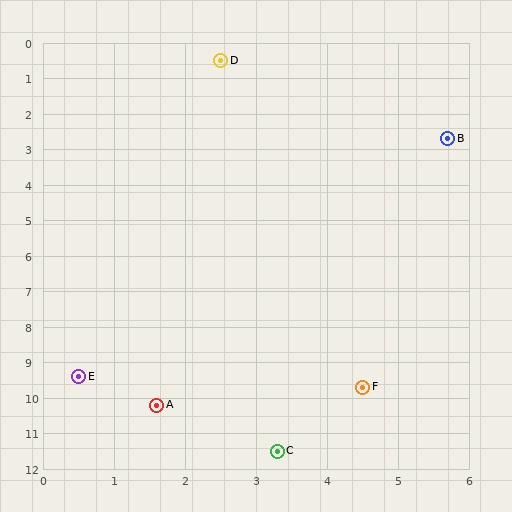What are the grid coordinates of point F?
Point F is at approximately (4.5, 9.7).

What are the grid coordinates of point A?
Point A is at approximately (1.6, 10.2).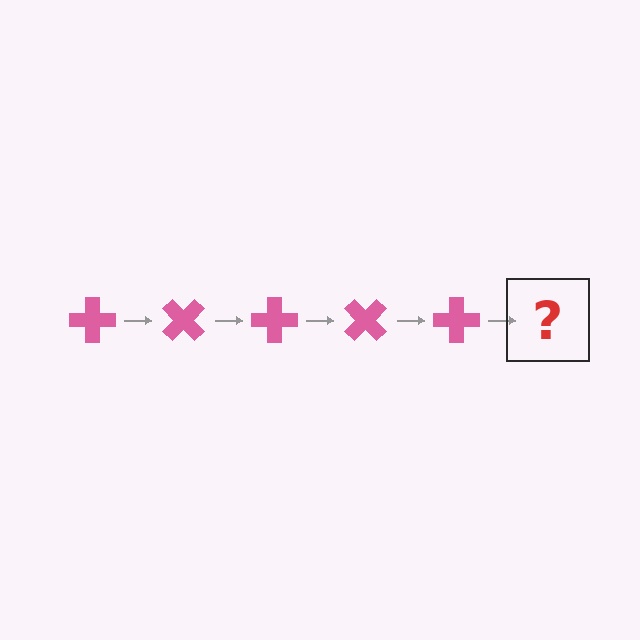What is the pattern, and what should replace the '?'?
The pattern is that the cross rotates 45 degrees each step. The '?' should be a pink cross rotated 225 degrees.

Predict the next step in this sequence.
The next step is a pink cross rotated 225 degrees.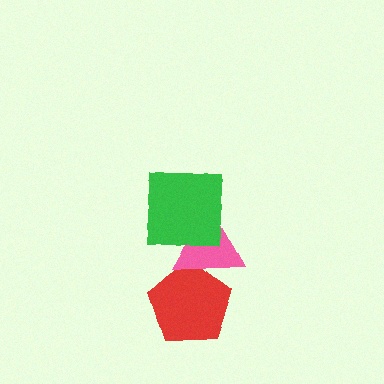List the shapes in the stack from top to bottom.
From top to bottom: the green square, the pink triangle, the red pentagon.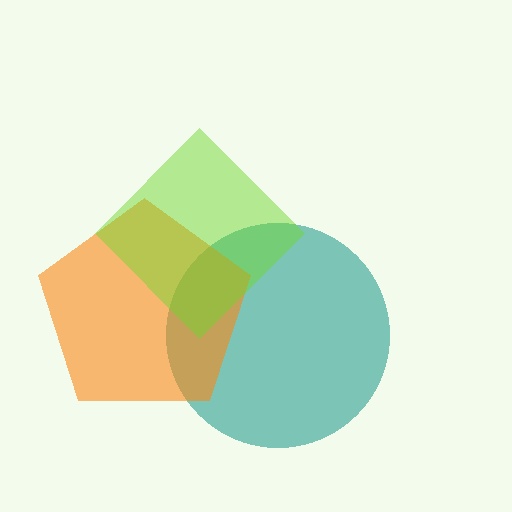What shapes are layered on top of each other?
The layered shapes are: a teal circle, an orange pentagon, a lime diamond.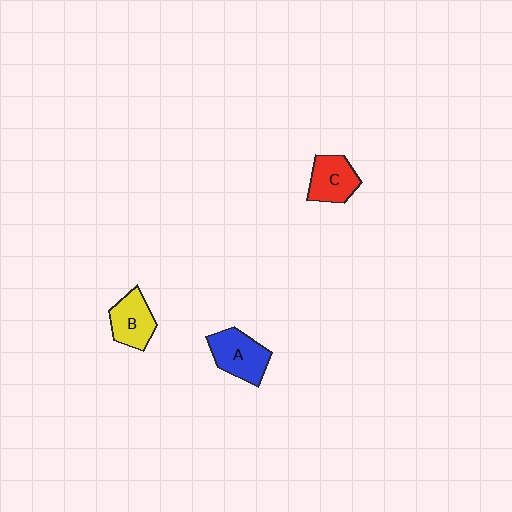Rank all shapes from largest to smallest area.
From largest to smallest: A (blue), B (yellow), C (red).